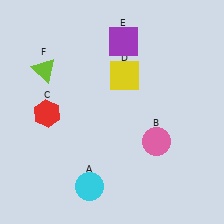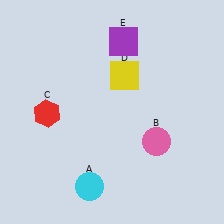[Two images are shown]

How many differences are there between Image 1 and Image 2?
There is 1 difference between the two images.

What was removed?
The lime triangle (F) was removed in Image 2.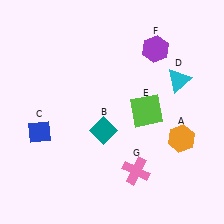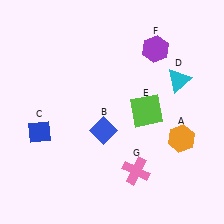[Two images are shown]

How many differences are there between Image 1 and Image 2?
There is 1 difference between the two images.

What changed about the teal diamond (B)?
In Image 1, B is teal. In Image 2, it changed to blue.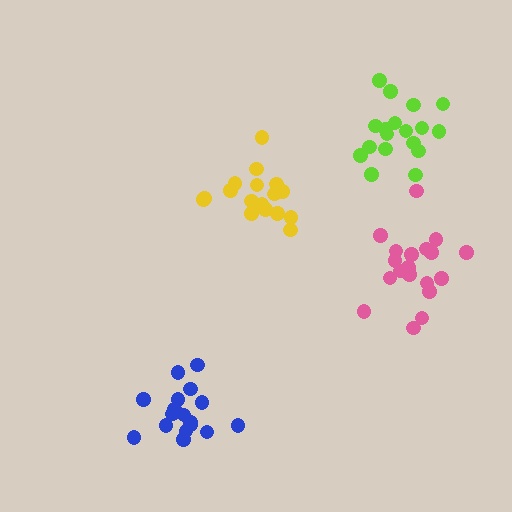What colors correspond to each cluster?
The clusters are colored: blue, pink, yellow, lime.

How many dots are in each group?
Group 1: 17 dots, Group 2: 19 dots, Group 3: 17 dots, Group 4: 18 dots (71 total).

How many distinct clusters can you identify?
There are 4 distinct clusters.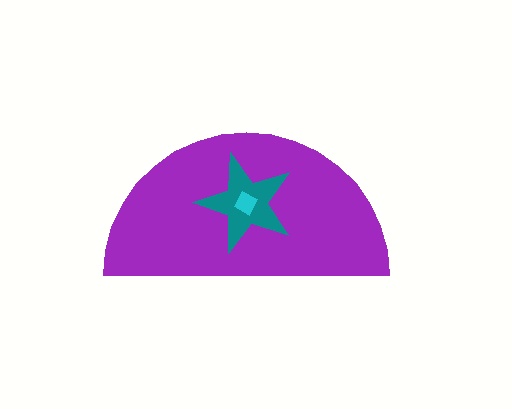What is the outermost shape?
The purple semicircle.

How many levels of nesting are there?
3.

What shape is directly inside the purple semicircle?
The teal star.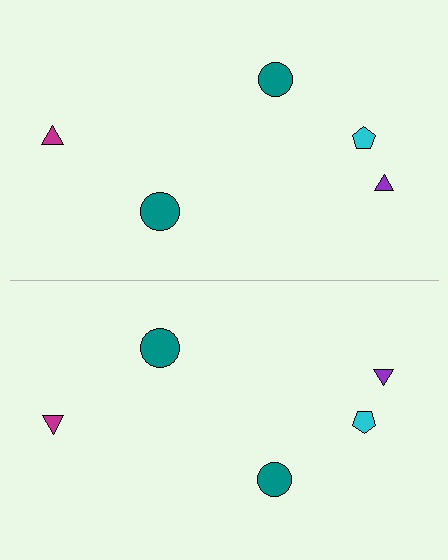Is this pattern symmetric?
Yes, this pattern has bilateral (reflection) symmetry.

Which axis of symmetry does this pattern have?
The pattern has a horizontal axis of symmetry running through the center of the image.